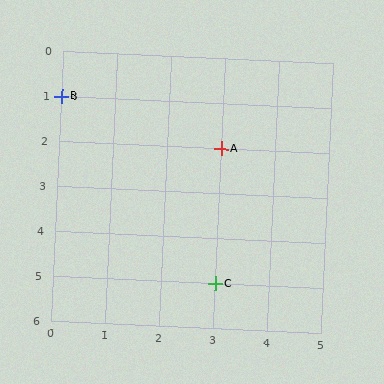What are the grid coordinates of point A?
Point A is at grid coordinates (3, 2).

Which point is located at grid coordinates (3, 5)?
Point C is at (3, 5).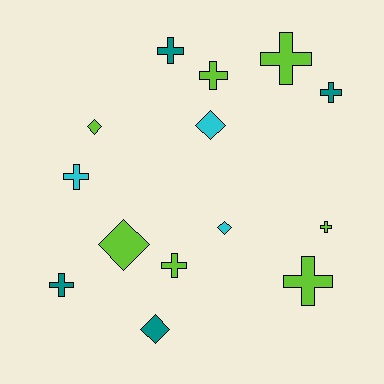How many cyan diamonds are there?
There are 2 cyan diamonds.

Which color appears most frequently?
Lime, with 7 objects.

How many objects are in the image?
There are 14 objects.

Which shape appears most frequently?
Cross, with 9 objects.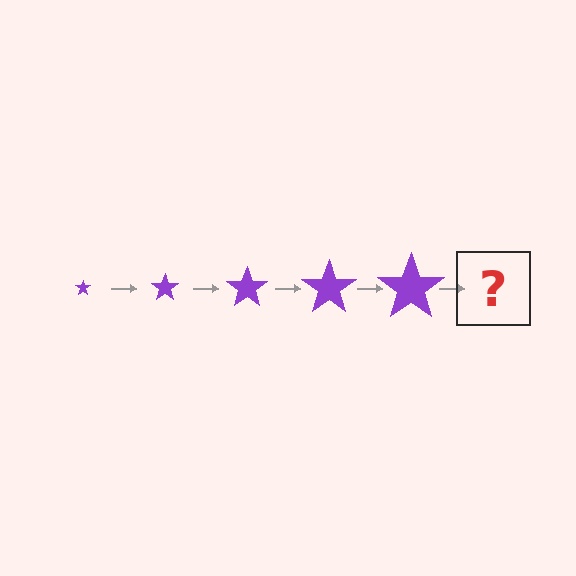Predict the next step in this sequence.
The next step is a purple star, larger than the previous one.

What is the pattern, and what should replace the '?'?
The pattern is that the star gets progressively larger each step. The '?' should be a purple star, larger than the previous one.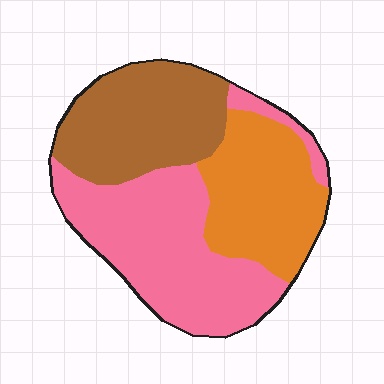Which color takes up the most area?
Pink, at roughly 45%.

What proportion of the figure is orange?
Orange covers 28% of the figure.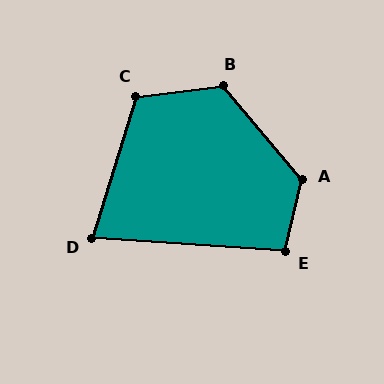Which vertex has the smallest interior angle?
D, at approximately 77 degrees.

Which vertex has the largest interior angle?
A, at approximately 127 degrees.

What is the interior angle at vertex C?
Approximately 114 degrees (obtuse).